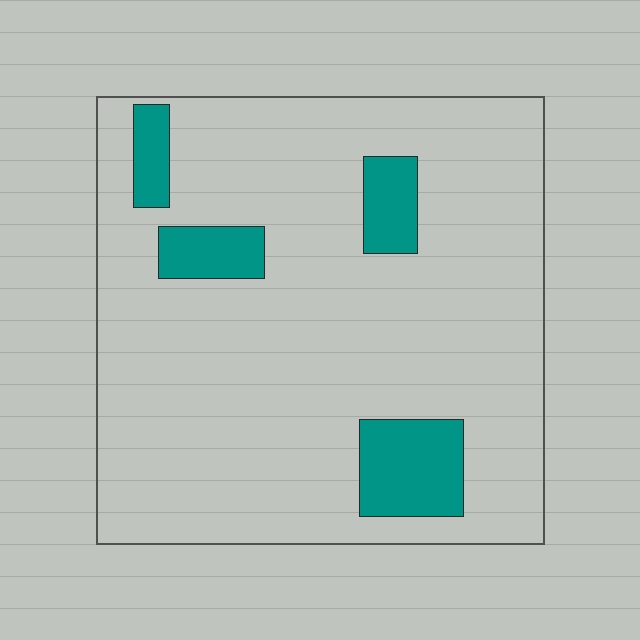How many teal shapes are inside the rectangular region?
4.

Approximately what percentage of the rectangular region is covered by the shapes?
Approximately 10%.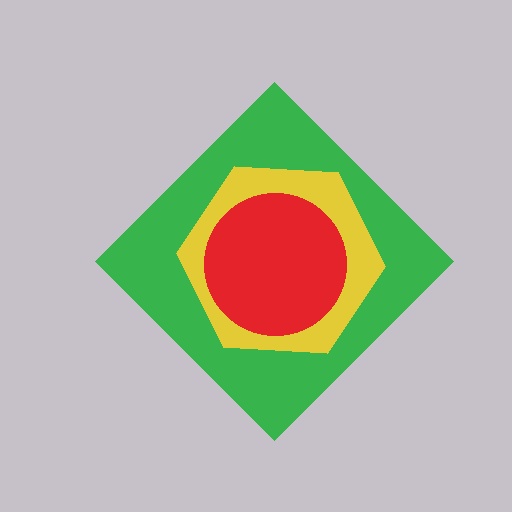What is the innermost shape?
The red circle.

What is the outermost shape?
The green diamond.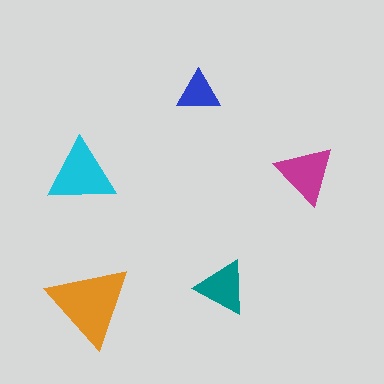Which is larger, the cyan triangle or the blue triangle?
The cyan one.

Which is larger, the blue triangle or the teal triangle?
The teal one.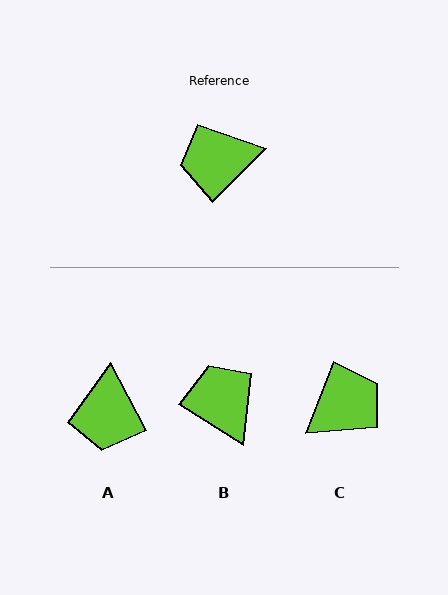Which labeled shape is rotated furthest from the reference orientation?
C, about 156 degrees away.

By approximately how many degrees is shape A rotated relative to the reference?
Approximately 74 degrees counter-clockwise.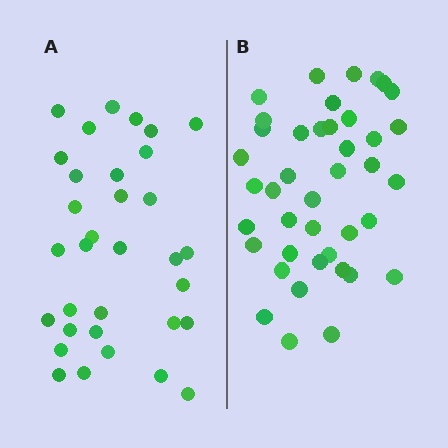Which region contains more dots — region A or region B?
Region B (the right region) has more dots.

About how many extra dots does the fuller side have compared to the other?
Region B has roughly 8 or so more dots than region A.